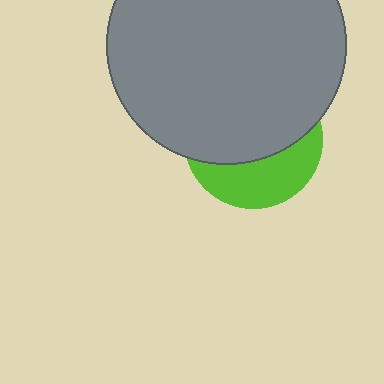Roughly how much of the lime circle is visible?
A small part of it is visible (roughly 36%).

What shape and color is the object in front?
The object in front is a gray circle.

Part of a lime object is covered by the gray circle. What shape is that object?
It is a circle.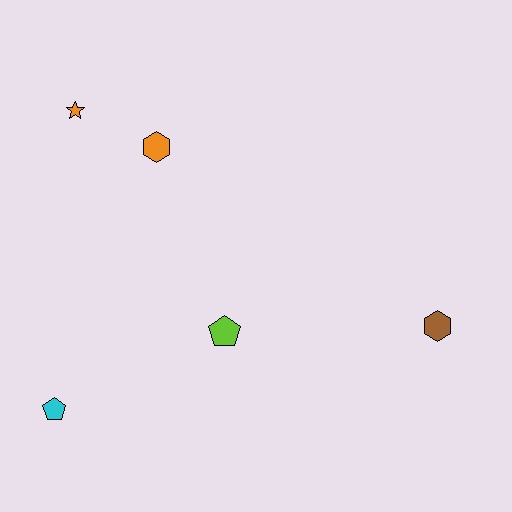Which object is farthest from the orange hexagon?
The brown hexagon is farthest from the orange hexagon.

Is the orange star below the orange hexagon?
No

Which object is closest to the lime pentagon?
The cyan pentagon is closest to the lime pentagon.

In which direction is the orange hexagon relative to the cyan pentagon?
The orange hexagon is above the cyan pentagon.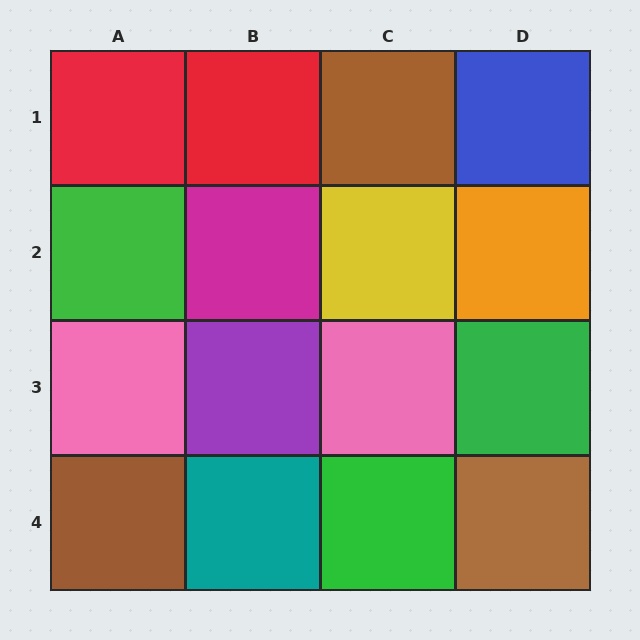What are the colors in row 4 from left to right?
Brown, teal, green, brown.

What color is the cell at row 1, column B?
Red.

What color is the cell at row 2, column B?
Magenta.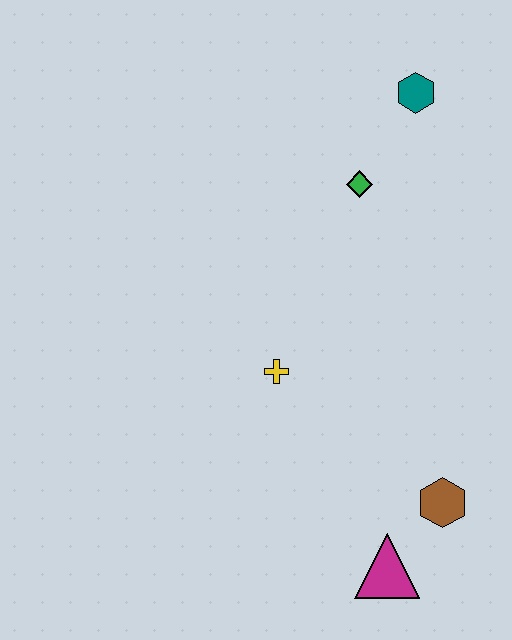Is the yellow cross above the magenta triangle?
Yes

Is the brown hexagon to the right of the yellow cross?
Yes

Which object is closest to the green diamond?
The teal hexagon is closest to the green diamond.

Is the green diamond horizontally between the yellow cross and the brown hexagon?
Yes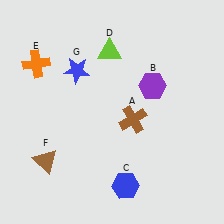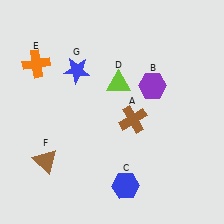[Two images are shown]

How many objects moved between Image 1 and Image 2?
1 object moved between the two images.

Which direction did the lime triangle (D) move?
The lime triangle (D) moved down.